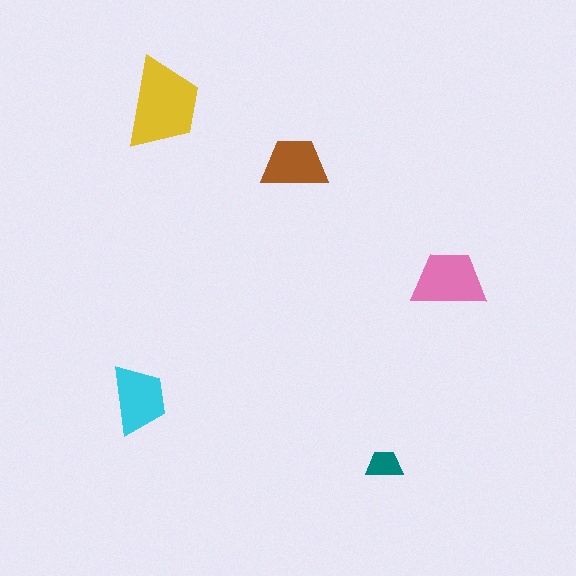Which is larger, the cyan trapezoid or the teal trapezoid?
The cyan one.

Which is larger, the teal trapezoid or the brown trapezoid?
The brown one.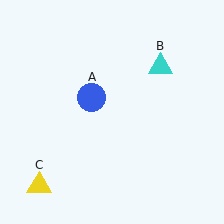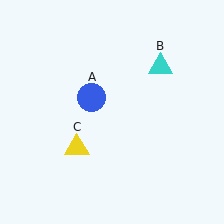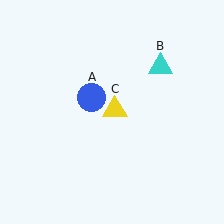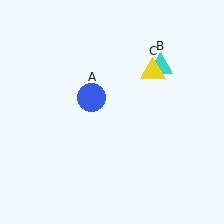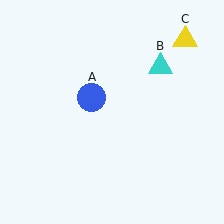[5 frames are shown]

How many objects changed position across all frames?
1 object changed position: yellow triangle (object C).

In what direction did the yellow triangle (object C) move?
The yellow triangle (object C) moved up and to the right.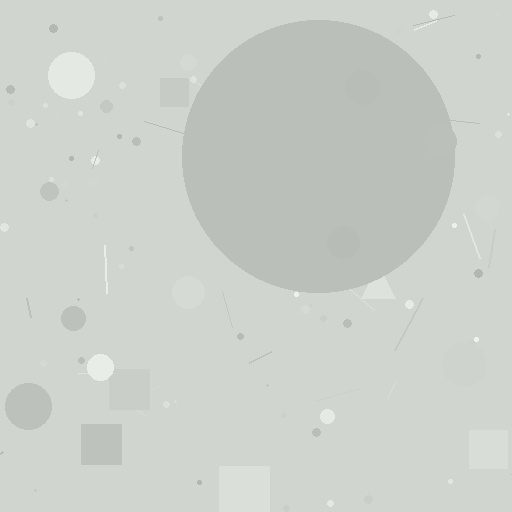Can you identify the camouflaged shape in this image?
The camouflaged shape is a circle.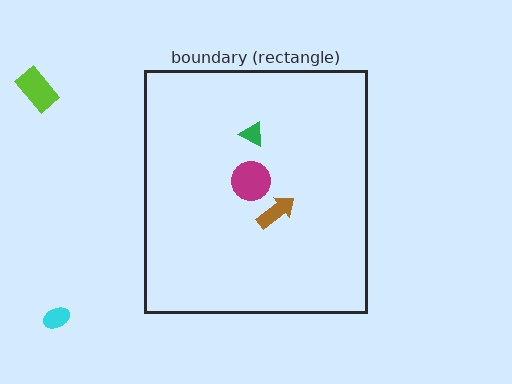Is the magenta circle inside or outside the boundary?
Inside.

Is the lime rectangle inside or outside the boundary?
Outside.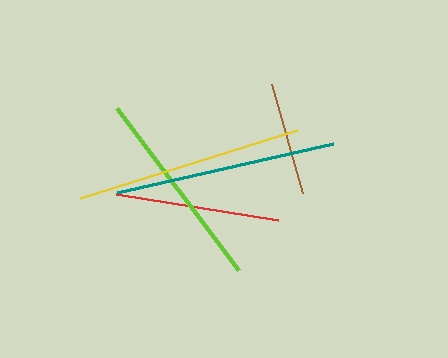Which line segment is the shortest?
The brown line is the shortest at approximately 113 pixels.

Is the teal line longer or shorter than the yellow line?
The yellow line is longer than the teal line.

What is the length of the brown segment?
The brown segment is approximately 113 pixels long.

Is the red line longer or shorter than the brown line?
The red line is longer than the brown line.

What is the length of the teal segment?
The teal segment is approximately 222 pixels long.